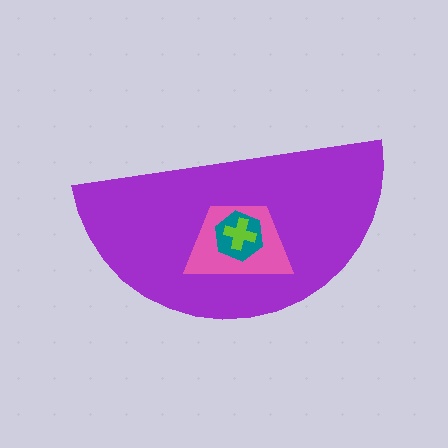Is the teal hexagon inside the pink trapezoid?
Yes.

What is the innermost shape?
The lime cross.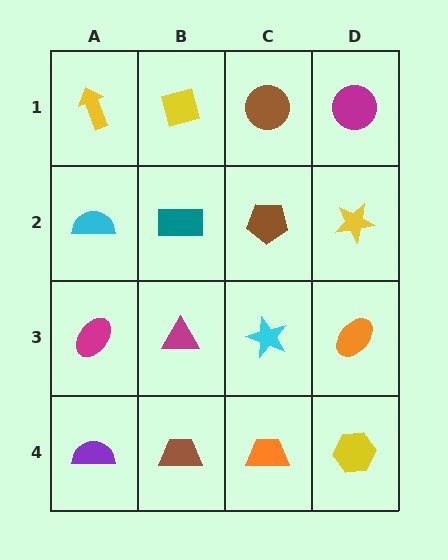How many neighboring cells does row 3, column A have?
3.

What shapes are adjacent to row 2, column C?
A brown circle (row 1, column C), a cyan star (row 3, column C), a teal rectangle (row 2, column B), a yellow star (row 2, column D).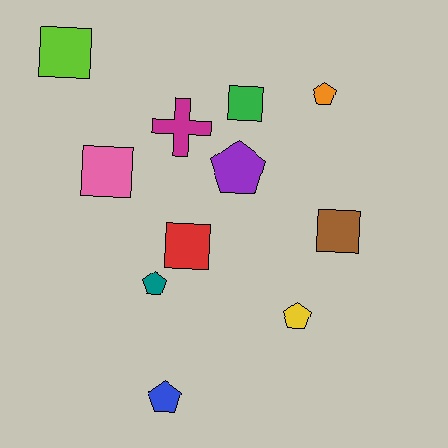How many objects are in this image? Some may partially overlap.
There are 11 objects.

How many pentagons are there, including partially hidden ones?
There are 5 pentagons.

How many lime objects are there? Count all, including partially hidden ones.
There is 1 lime object.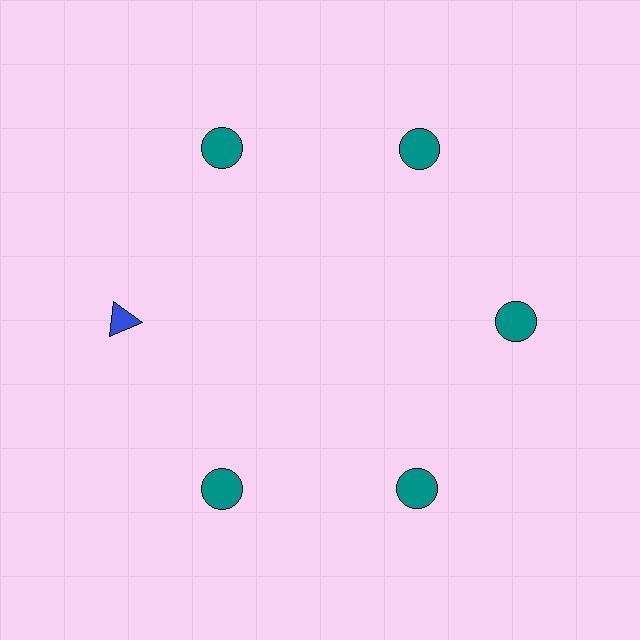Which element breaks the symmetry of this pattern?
The blue triangle at roughly the 9 o'clock position breaks the symmetry. All other shapes are teal circles.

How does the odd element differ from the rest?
It differs in both color (blue instead of teal) and shape (triangle instead of circle).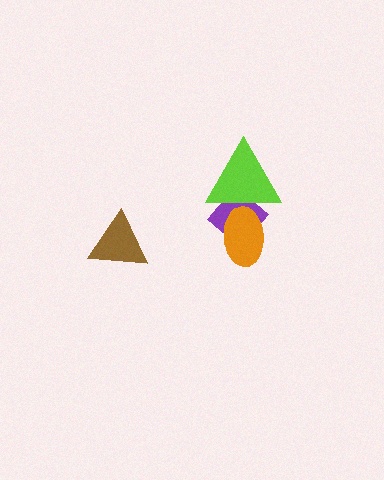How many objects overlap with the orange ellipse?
2 objects overlap with the orange ellipse.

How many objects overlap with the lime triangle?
2 objects overlap with the lime triangle.